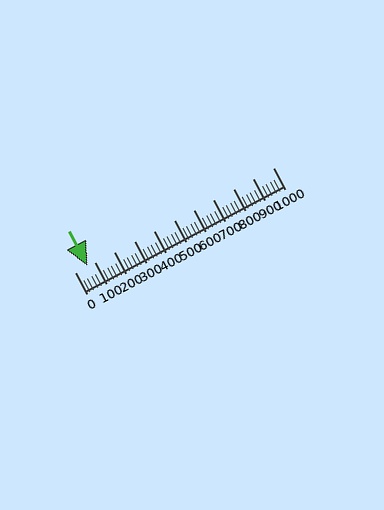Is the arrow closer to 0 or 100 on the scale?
The arrow is closer to 100.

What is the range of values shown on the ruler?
The ruler shows values from 0 to 1000.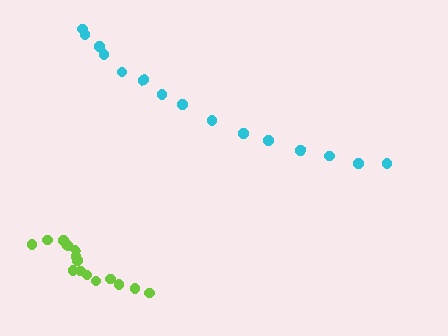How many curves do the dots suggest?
There are 2 distinct paths.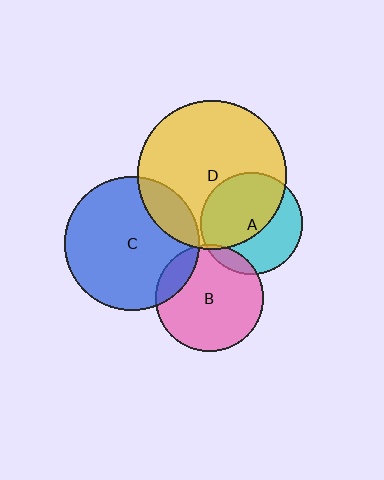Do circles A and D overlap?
Yes.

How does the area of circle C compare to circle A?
Approximately 1.8 times.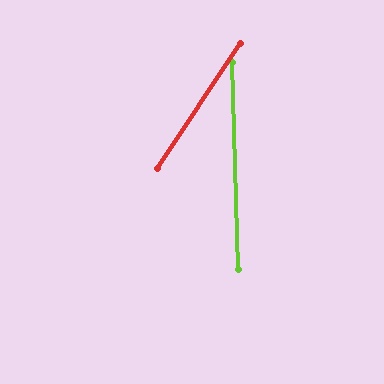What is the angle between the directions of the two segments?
Approximately 35 degrees.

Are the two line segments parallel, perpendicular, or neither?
Neither parallel nor perpendicular — they differ by about 35°.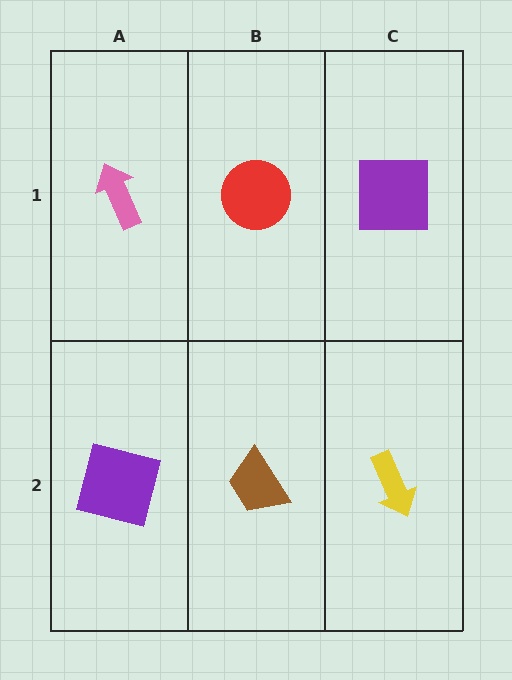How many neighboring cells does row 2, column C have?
2.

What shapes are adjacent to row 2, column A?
A pink arrow (row 1, column A), a brown trapezoid (row 2, column B).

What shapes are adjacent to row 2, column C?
A purple square (row 1, column C), a brown trapezoid (row 2, column B).